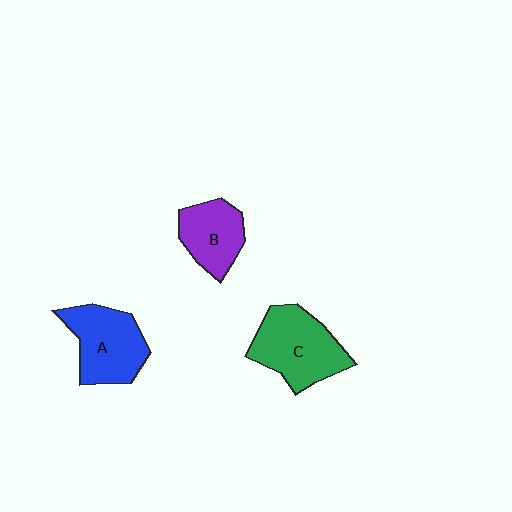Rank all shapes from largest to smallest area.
From largest to smallest: C (green), A (blue), B (purple).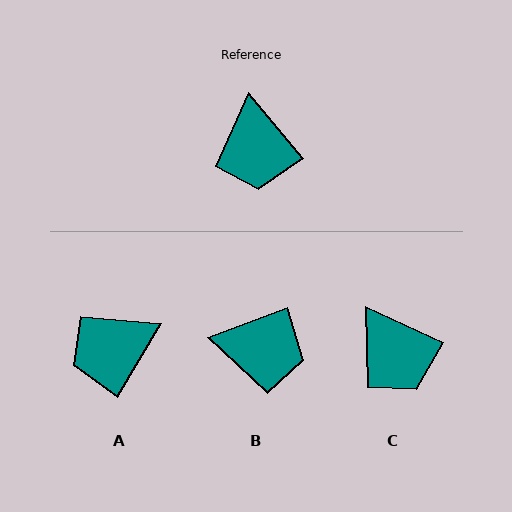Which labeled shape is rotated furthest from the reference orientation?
B, about 71 degrees away.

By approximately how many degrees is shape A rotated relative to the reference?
Approximately 70 degrees clockwise.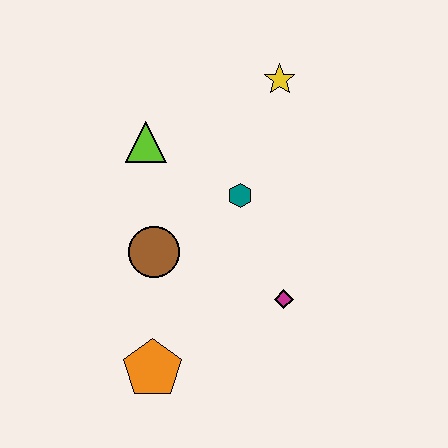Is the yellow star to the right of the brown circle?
Yes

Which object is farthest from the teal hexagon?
The orange pentagon is farthest from the teal hexagon.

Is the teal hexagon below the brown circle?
No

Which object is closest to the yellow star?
The teal hexagon is closest to the yellow star.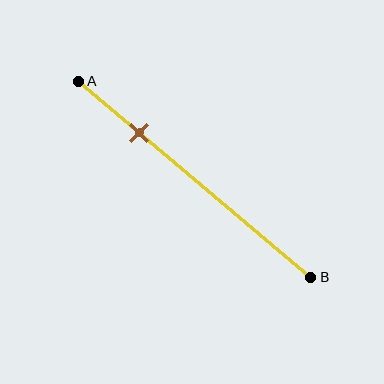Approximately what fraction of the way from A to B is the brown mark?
The brown mark is approximately 25% of the way from A to B.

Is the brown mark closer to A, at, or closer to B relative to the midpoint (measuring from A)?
The brown mark is closer to point A than the midpoint of segment AB.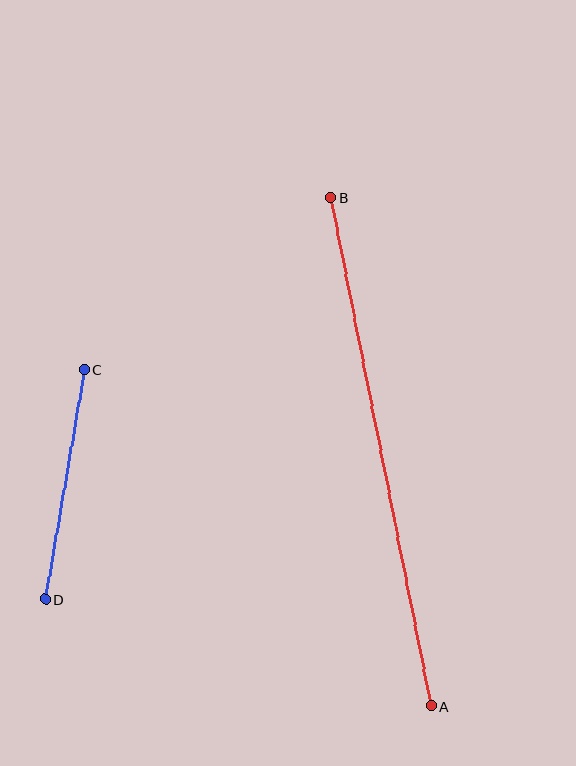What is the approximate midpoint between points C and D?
The midpoint is at approximately (65, 484) pixels.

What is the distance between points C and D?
The distance is approximately 233 pixels.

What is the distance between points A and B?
The distance is approximately 518 pixels.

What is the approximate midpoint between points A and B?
The midpoint is at approximately (381, 452) pixels.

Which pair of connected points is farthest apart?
Points A and B are farthest apart.